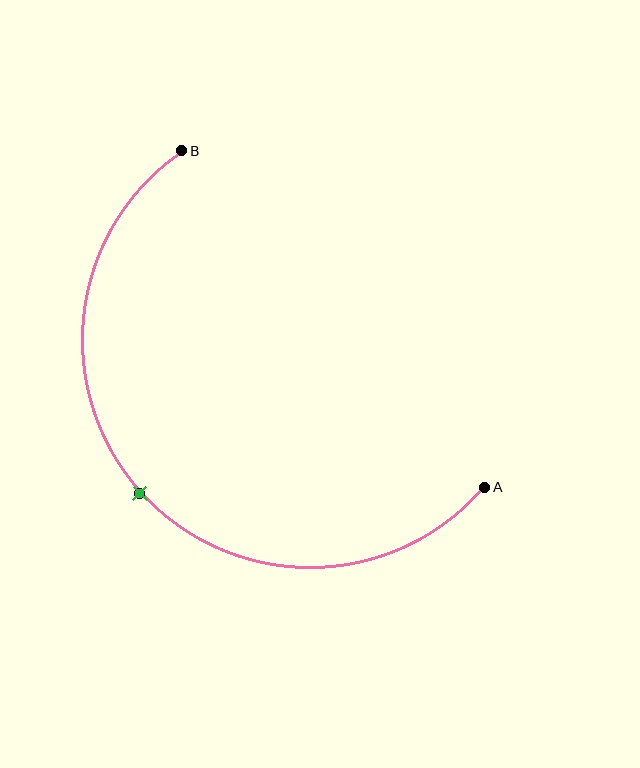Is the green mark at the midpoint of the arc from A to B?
Yes. The green mark lies on the arc at equal arc-length from both A and B — it is the arc midpoint.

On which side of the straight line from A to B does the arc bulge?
The arc bulges below and to the left of the straight line connecting A and B.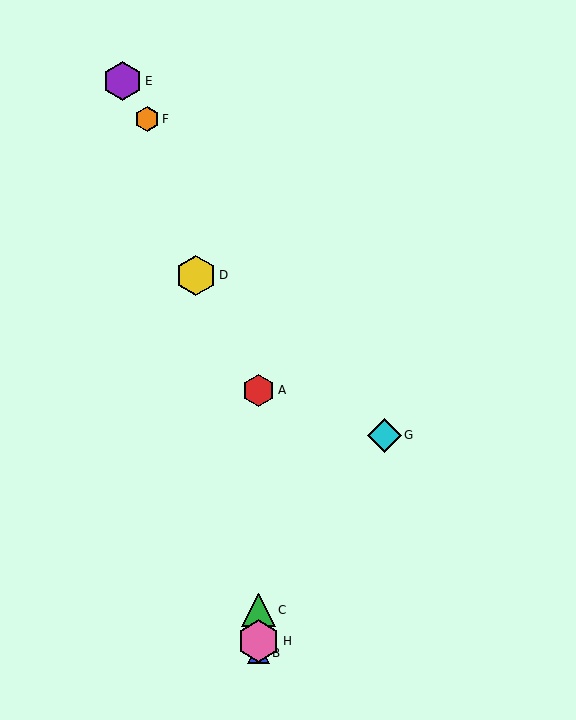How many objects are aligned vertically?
4 objects (A, B, C, H) are aligned vertically.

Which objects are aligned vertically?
Objects A, B, C, H are aligned vertically.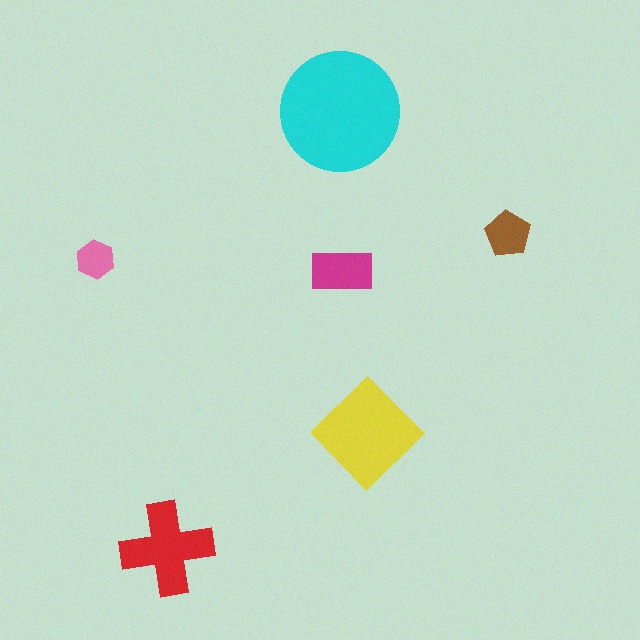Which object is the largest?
The cyan circle.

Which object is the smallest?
The pink hexagon.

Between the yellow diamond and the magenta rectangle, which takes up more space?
The yellow diamond.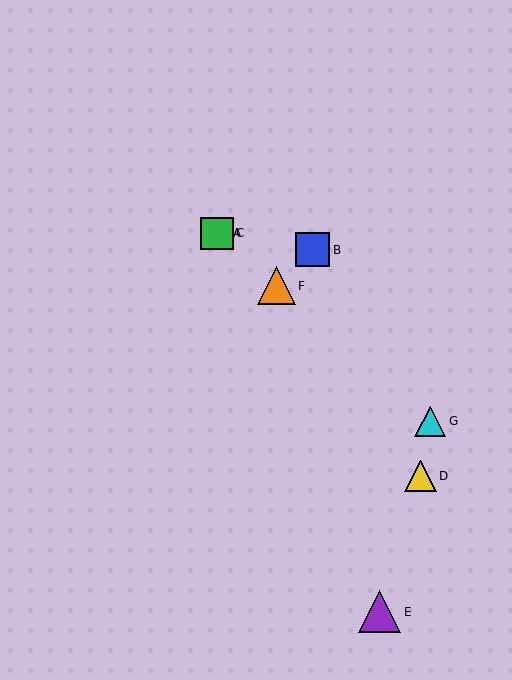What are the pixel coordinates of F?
Object F is at (276, 286).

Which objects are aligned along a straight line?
Objects A, C, F, G are aligned along a straight line.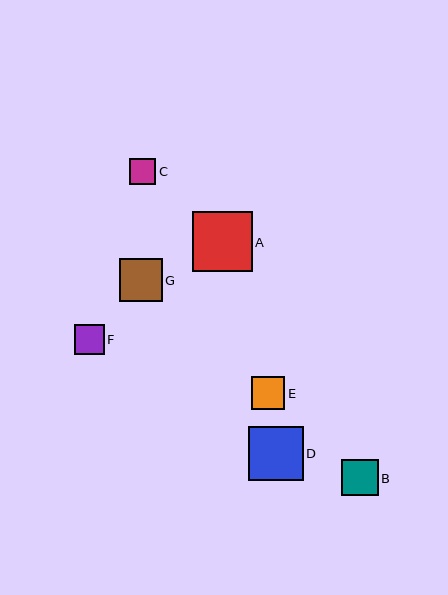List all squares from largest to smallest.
From largest to smallest: A, D, G, B, E, F, C.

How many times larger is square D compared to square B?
Square D is approximately 1.5 times the size of square B.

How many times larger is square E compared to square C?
Square E is approximately 1.2 times the size of square C.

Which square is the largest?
Square A is the largest with a size of approximately 59 pixels.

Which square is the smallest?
Square C is the smallest with a size of approximately 27 pixels.